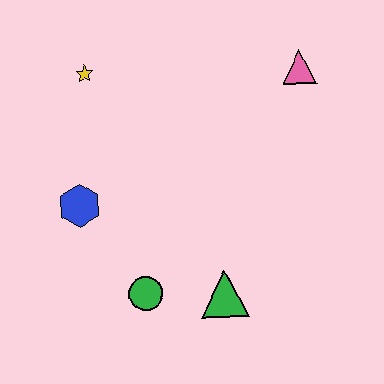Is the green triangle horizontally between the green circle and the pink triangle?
Yes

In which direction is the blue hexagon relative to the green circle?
The blue hexagon is above the green circle.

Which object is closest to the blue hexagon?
The green circle is closest to the blue hexagon.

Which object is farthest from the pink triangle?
The green circle is farthest from the pink triangle.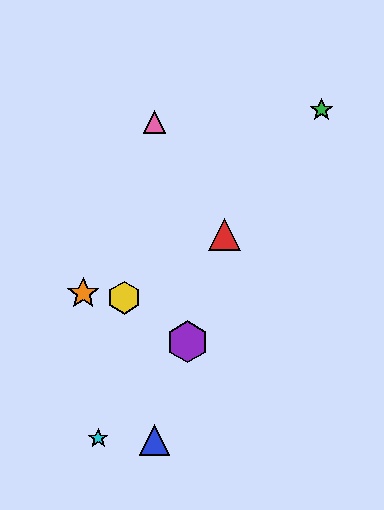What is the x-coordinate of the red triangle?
The red triangle is at x≈224.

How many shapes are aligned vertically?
2 shapes (the blue triangle, the pink triangle) are aligned vertically.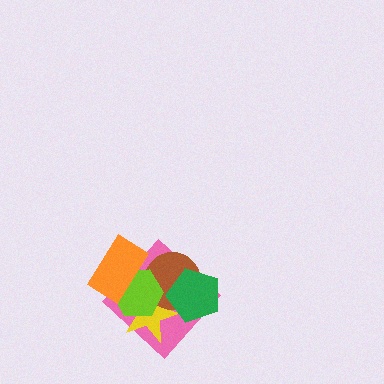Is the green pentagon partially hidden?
No, no other shape covers it.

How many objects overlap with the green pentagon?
3 objects overlap with the green pentagon.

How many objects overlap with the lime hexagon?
4 objects overlap with the lime hexagon.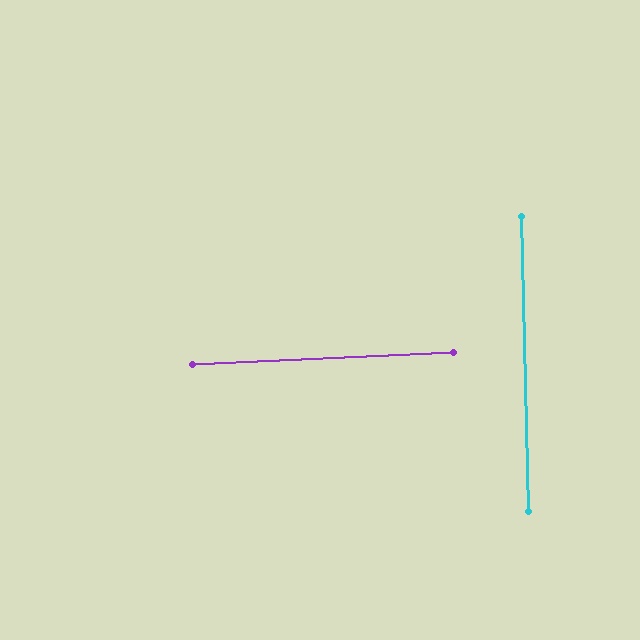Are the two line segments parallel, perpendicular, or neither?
Perpendicular — they meet at approximately 89°.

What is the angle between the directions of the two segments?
Approximately 89 degrees.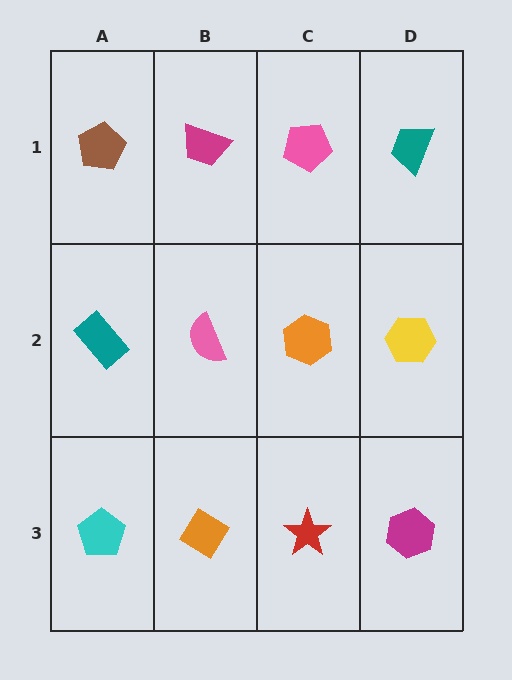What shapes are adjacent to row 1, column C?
An orange hexagon (row 2, column C), a magenta trapezoid (row 1, column B), a teal trapezoid (row 1, column D).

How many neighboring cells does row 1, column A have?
2.